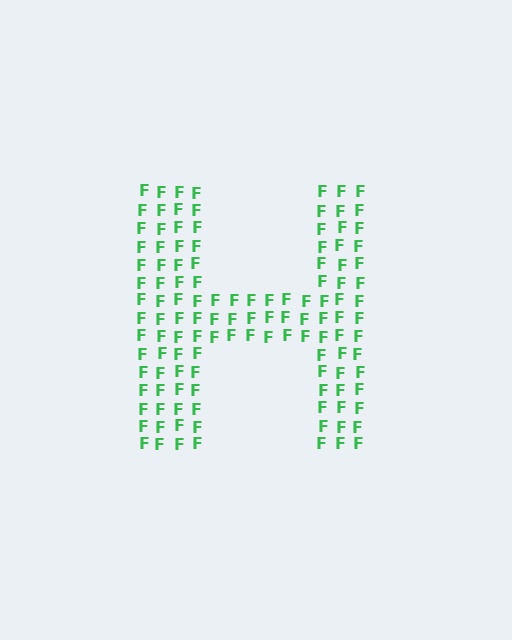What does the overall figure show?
The overall figure shows the letter H.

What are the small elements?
The small elements are letter F's.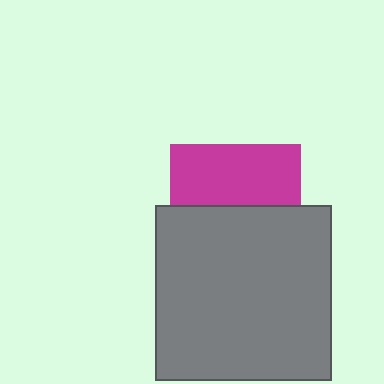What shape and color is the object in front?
The object in front is a gray square.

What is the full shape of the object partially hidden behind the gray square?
The partially hidden object is a magenta square.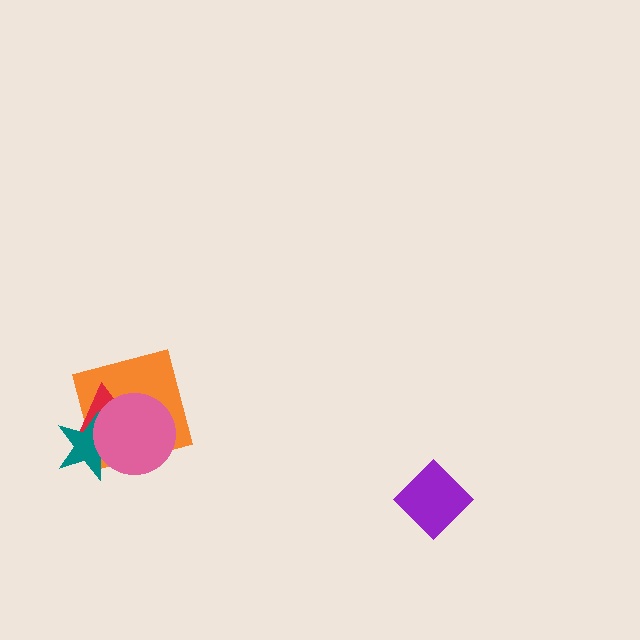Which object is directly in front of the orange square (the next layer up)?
The red triangle is directly in front of the orange square.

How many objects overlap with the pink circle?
3 objects overlap with the pink circle.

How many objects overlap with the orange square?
3 objects overlap with the orange square.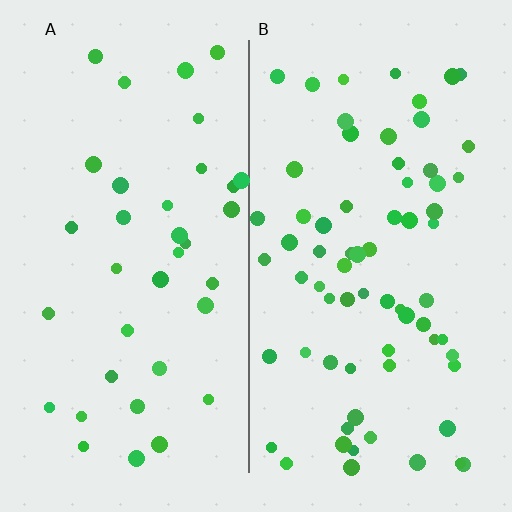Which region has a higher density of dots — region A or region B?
B (the right).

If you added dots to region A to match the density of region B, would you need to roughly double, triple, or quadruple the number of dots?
Approximately double.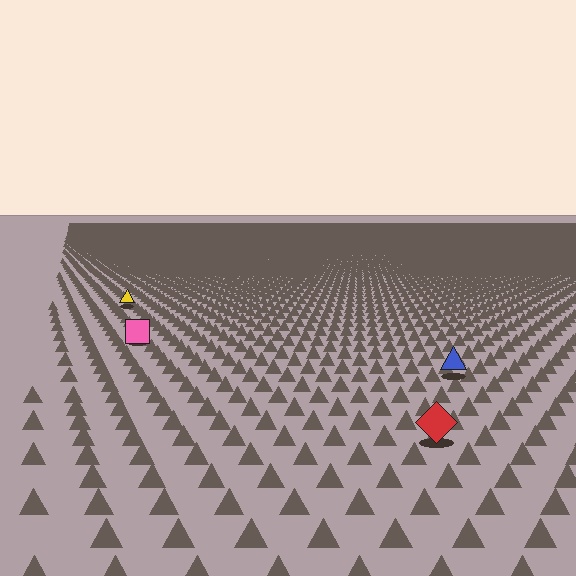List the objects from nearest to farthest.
From nearest to farthest: the red diamond, the blue triangle, the pink square, the yellow triangle.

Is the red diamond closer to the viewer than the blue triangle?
Yes. The red diamond is closer — you can tell from the texture gradient: the ground texture is coarser near it.